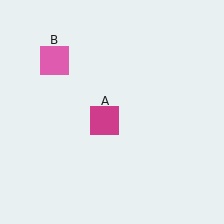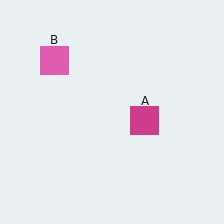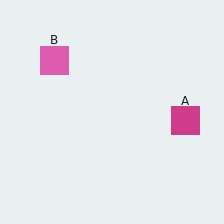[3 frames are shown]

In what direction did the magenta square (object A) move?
The magenta square (object A) moved right.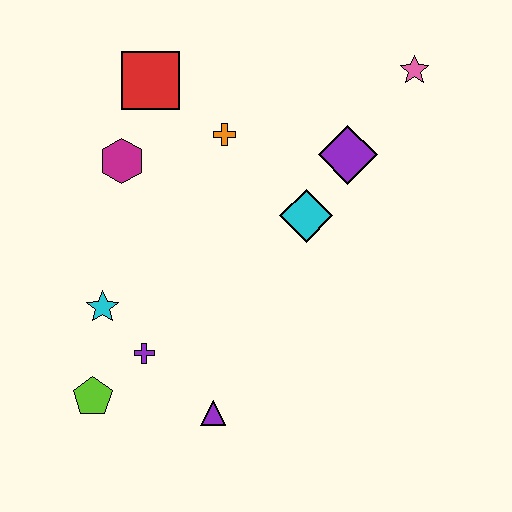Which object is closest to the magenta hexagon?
The red square is closest to the magenta hexagon.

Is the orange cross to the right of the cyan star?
Yes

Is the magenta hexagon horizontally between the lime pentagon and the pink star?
Yes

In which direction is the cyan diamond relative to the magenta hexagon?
The cyan diamond is to the right of the magenta hexagon.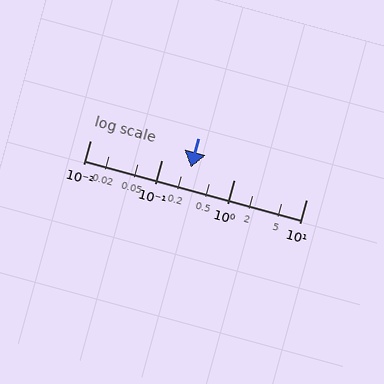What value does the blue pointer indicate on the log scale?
The pointer indicates approximately 0.25.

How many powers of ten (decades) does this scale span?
The scale spans 3 decades, from 0.01 to 10.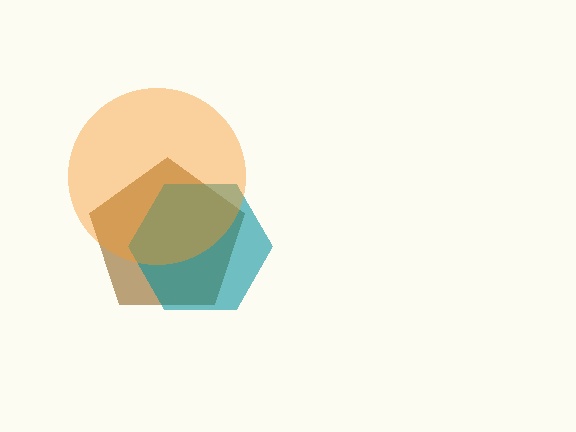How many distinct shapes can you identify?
There are 3 distinct shapes: a brown pentagon, a teal hexagon, an orange circle.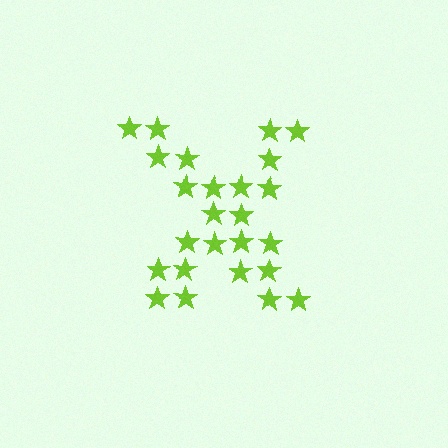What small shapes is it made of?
It is made of small stars.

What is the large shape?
The large shape is the letter X.